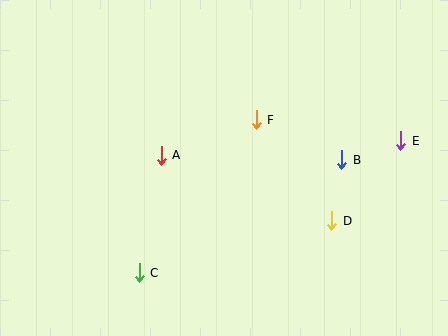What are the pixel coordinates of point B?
Point B is at (342, 160).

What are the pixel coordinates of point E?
Point E is at (401, 141).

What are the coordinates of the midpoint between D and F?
The midpoint between D and F is at (294, 170).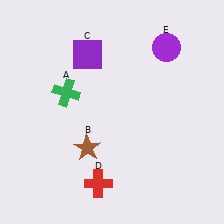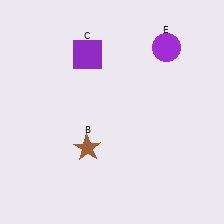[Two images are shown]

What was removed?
The red cross (D), the green cross (A) were removed in Image 2.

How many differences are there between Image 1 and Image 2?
There are 2 differences between the two images.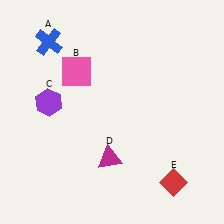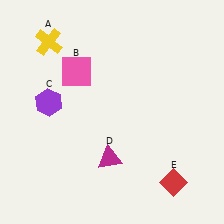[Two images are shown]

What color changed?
The cross (A) changed from blue in Image 1 to yellow in Image 2.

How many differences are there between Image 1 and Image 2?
There is 1 difference between the two images.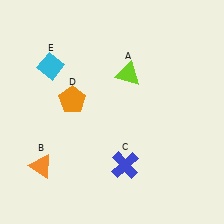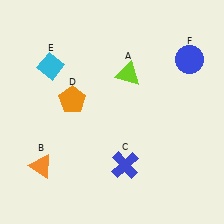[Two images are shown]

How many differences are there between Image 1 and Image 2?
There is 1 difference between the two images.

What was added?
A blue circle (F) was added in Image 2.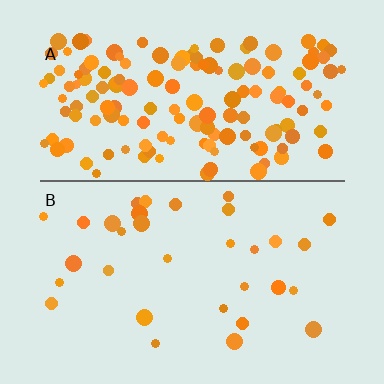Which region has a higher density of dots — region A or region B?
A (the top).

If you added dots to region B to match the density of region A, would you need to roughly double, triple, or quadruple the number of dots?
Approximately quadruple.